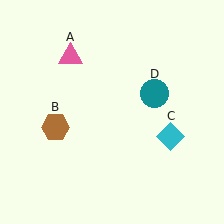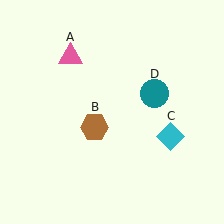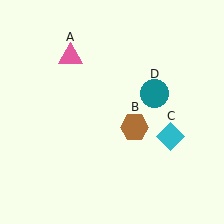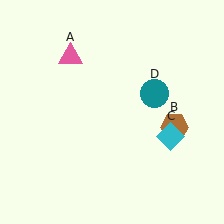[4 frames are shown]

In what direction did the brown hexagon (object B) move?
The brown hexagon (object B) moved right.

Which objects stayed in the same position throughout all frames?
Pink triangle (object A) and cyan diamond (object C) and teal circle (object D) remained stationary.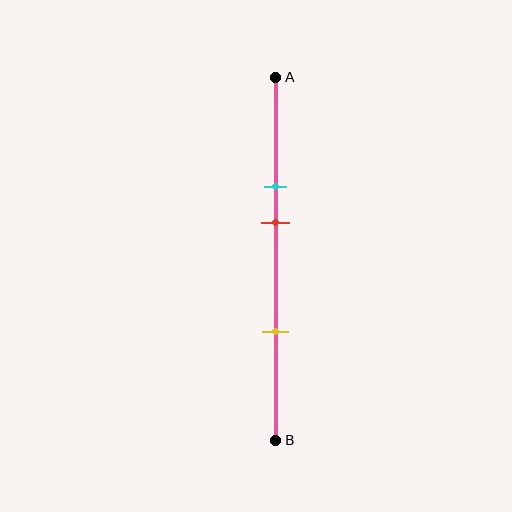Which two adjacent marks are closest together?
The cyan and red marks are the closest adjacent pair.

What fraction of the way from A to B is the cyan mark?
The cyan mark is approximately 30% (0.3) of the way from A to B.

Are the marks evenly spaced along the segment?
No, the marks are not evenly spaced.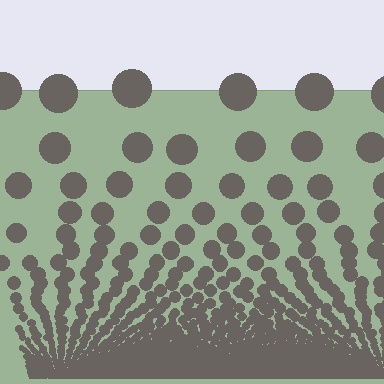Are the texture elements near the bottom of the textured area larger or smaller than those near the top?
Smaller. The gradient is inverted — elements near the bottom are smaller and denser.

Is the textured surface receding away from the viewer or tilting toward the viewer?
The surface appears to tilt toward the viewer. Texture elements get larger and sparser toward the top.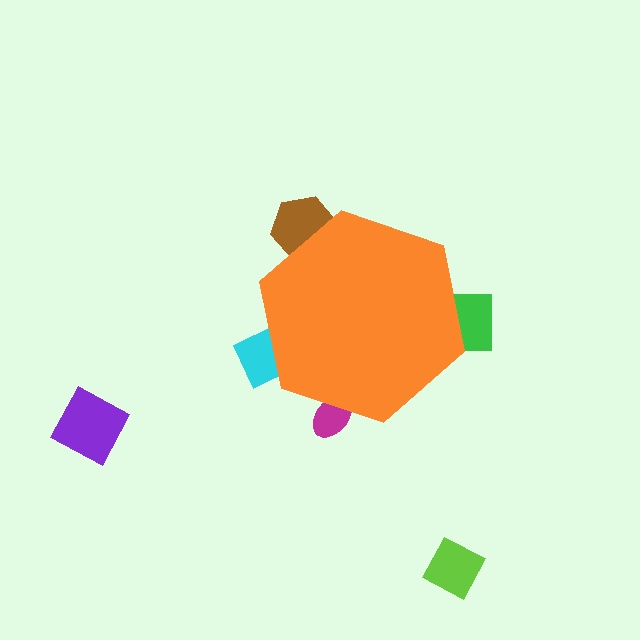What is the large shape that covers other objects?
An orange hexagon.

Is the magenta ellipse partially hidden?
Yes, the magenta ellipse is partially hidden behind the orange hexagon.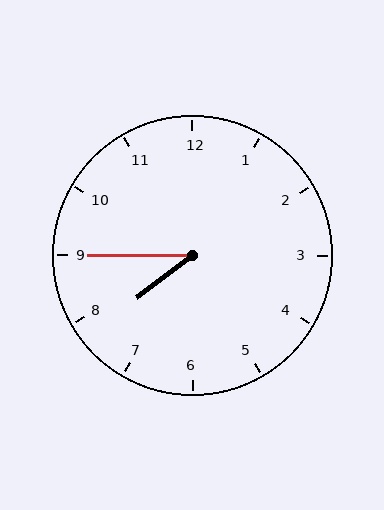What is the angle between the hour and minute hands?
Approximately 38 degrees.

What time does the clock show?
7:45.